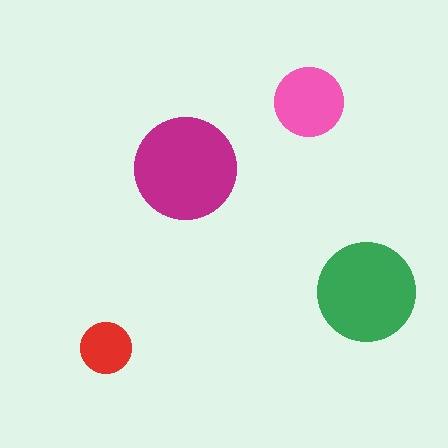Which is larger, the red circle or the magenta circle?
The magenta one.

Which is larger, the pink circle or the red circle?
The pink one.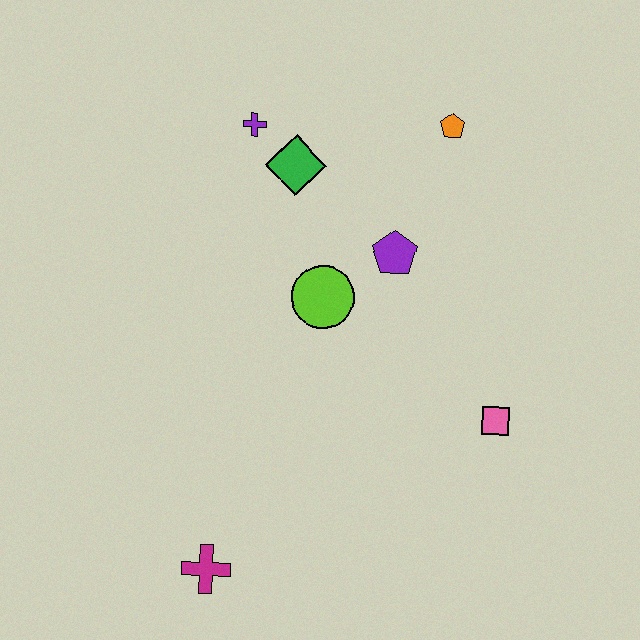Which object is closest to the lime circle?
The purple pentagon is closest to the lime circle.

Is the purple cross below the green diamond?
No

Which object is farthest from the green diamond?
The magenta cross is farthest from the green diamond.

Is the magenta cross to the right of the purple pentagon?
No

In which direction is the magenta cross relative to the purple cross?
The magenta cross is below the purple cross.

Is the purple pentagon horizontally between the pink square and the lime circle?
Yes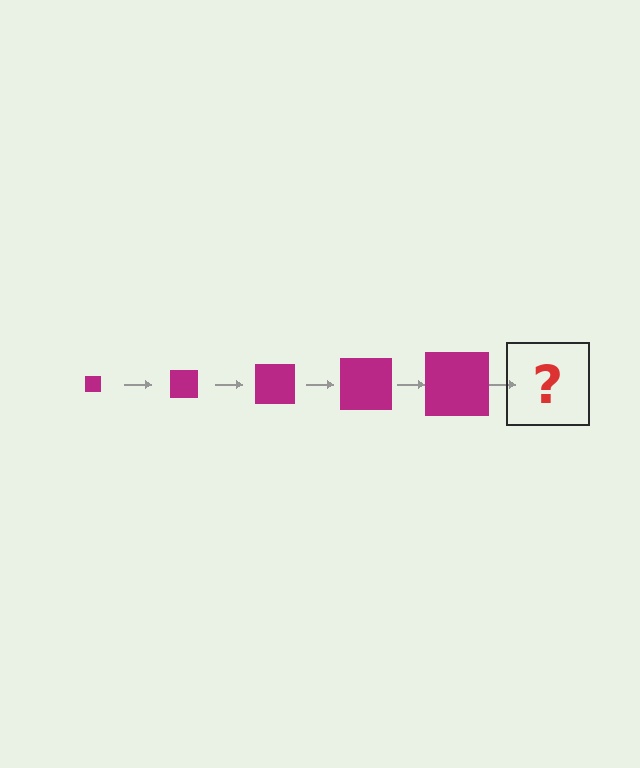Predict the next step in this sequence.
The next step is a magenta square, larger than the previous one.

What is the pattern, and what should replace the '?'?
The pattern is that the square gets progressively larger each step. The '?' should be a magenta square, larger than the previous one.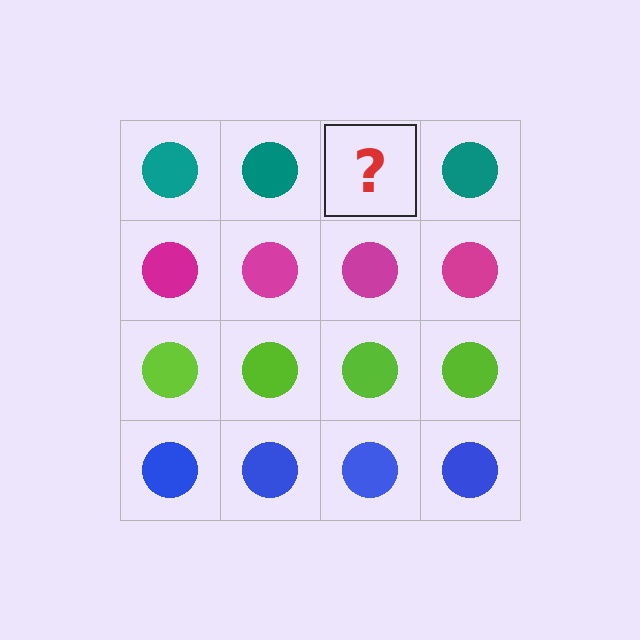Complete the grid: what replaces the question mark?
The question mark should be replaced with a teal circle.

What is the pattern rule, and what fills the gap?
The rule is that each row has a consistent color. The gap should be filled with a teal circle.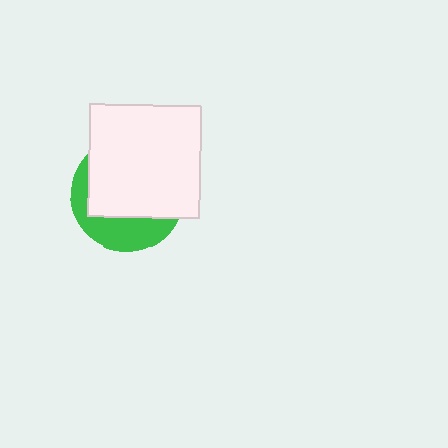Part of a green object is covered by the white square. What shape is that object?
It is a circle.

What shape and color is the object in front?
The object in front is a white square.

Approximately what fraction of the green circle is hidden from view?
Roughly 66% of the green circle is hidden behind the white square.